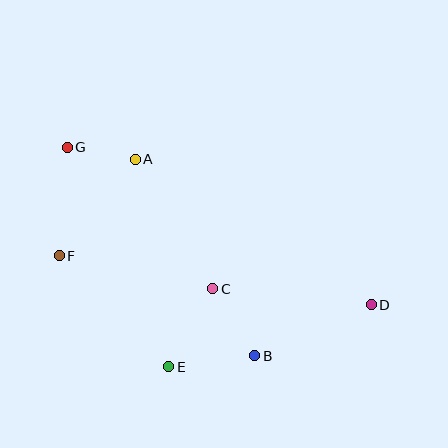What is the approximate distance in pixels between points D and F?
The distance between D and F is approximately 316 pixels.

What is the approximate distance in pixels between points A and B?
The distance between A and B is approximately 230 pixels.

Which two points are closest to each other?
Points A and G are closest to each other.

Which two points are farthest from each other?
Points D and G are farthest from each other.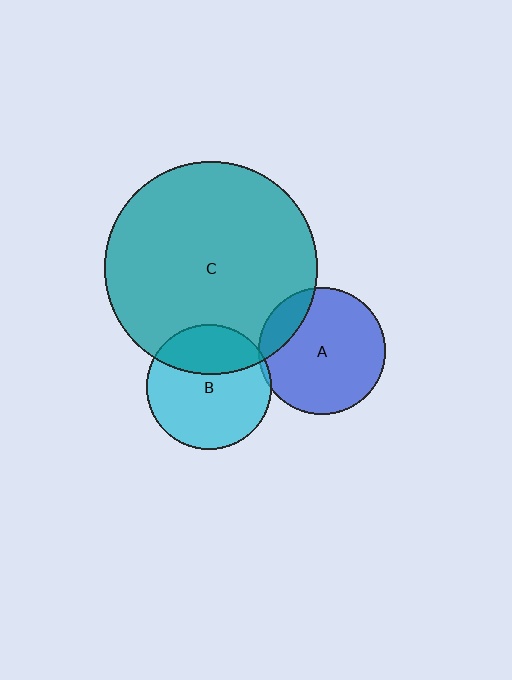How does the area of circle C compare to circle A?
Approximately 2.8 times.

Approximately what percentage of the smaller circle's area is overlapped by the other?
Approximately 30%.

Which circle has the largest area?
Circle C (teal).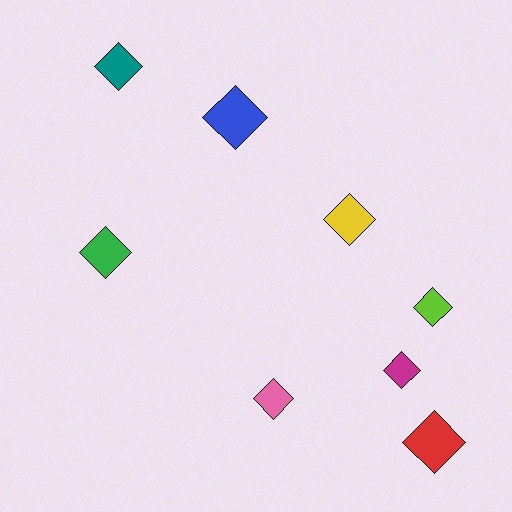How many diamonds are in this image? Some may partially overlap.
There are 8 diamonds.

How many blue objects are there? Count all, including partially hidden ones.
There is 1 blue object.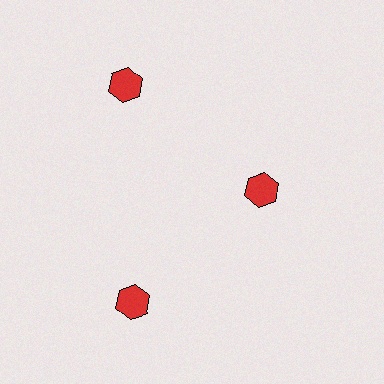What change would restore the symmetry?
The symmetry would be restored by moving it outward, back onto the ring so that all 3 hexagons sit at equal angles and equal distance from the center.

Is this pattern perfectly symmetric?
No. The 3 red hexagons are arranged in a ring, but one element near the 3 o'clock position is pulled inward toward the center, breaking the 3-fold rotational symmetry.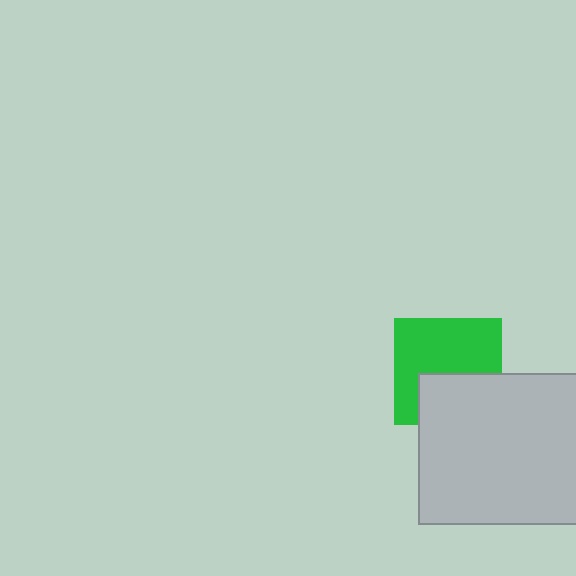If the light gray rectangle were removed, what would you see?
You would see the complete green square.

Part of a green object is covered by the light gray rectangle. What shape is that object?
It is a square.